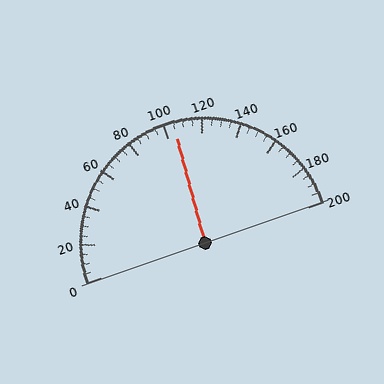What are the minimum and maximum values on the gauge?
The gauge ranges from 0 to 200.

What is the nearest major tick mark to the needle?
The nearest major tick mark is 100.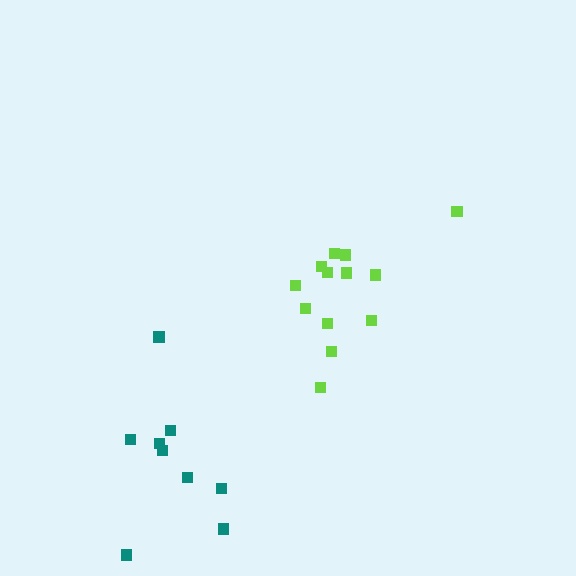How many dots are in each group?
Group 1: 13 dots, Group 2: 9 dots (22 total).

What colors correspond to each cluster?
The clusters are colored: lime, teal.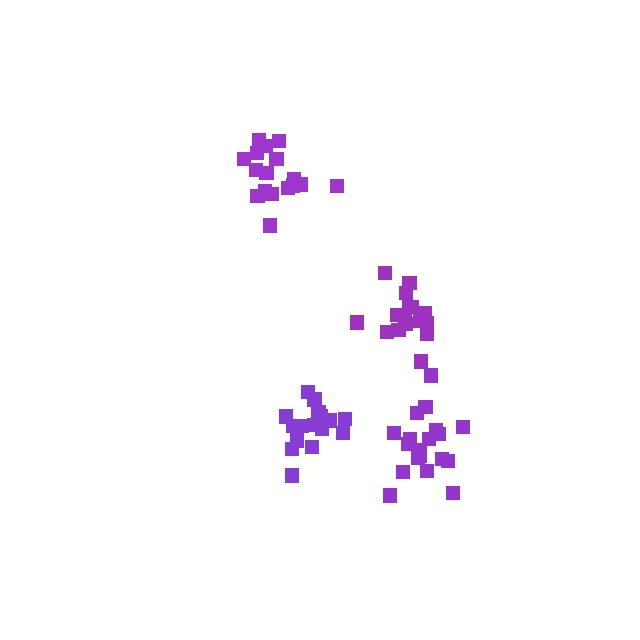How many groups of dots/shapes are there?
There are 4 groups.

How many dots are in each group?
Group 1: 17 dots, Group 2: 17 dots, Group 3: 19 dots, Group 4: 18 dots (71 total).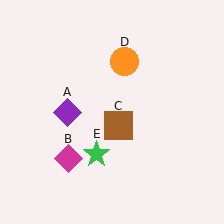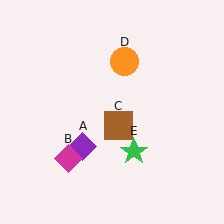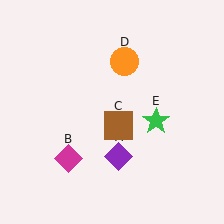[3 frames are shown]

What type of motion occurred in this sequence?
The purple diamond (object A), green star (object E) rotated counterclockwise around the center of the scene.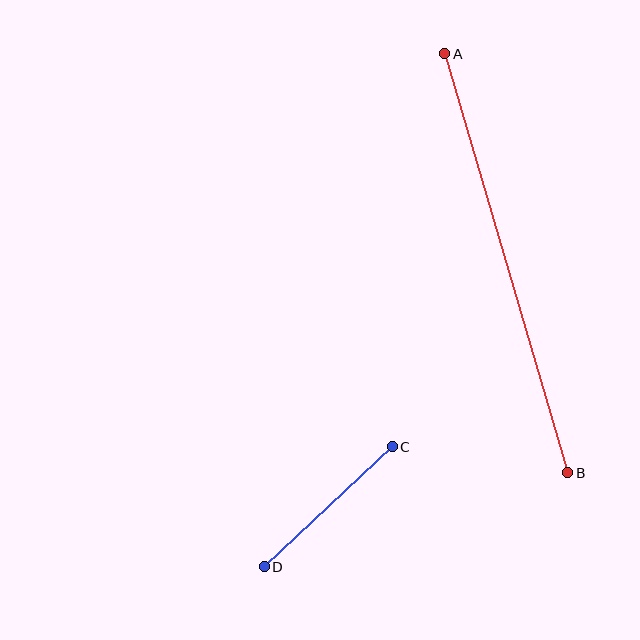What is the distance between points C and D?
The distance is approximately 176 pixels.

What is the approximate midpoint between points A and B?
The midpoint is at approximately (506, 263) pixels.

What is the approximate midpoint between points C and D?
The midpoint is at approximately (328, 507) pixels.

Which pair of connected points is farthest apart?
Points A and B are farthest apart.